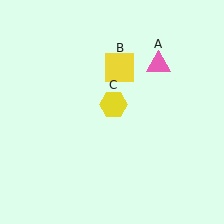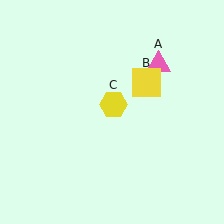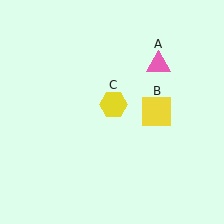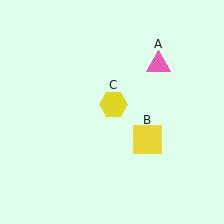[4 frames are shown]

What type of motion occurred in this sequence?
The yellow square (object B) rotated clockwise around the center of the scene.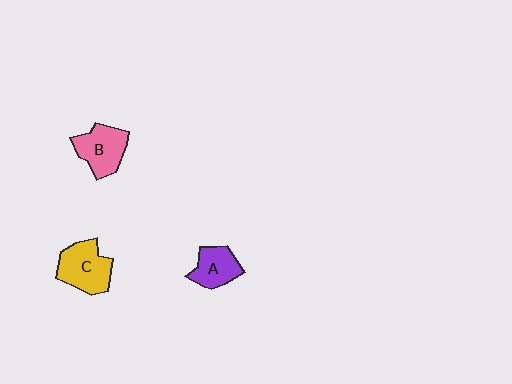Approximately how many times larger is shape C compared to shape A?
Approximately 1.4 times.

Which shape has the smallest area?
Shape A (purple).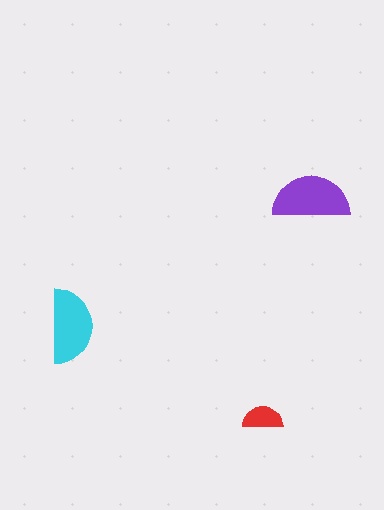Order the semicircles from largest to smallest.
the purple one, the cyan one, the red one.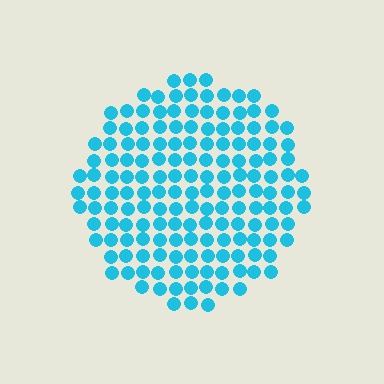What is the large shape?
The large shape is a circle.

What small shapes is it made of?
It is made of small circles.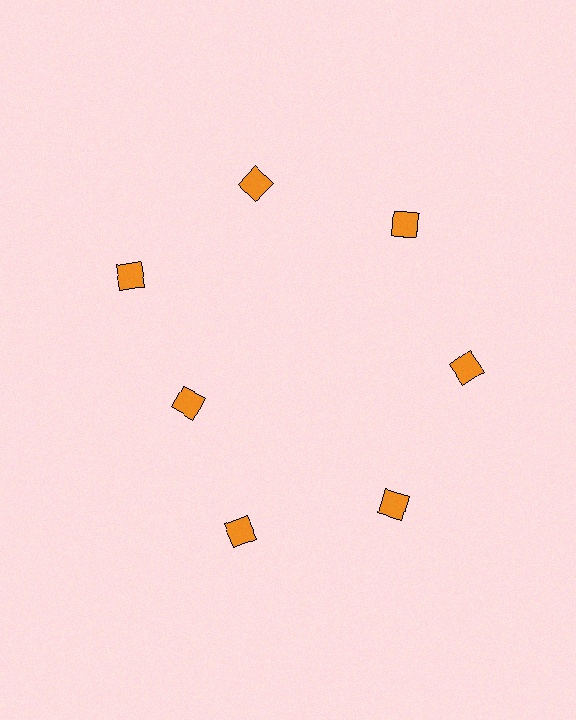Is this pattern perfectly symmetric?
No. The 7 orange diamonds are arranged in a ring, but one element near the 8 o'clock position is pulled inward toward the center, breaking the 7-fold rotational symmetry.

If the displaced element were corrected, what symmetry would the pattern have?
It would have 7-fold rotational symmetry — the pattern would map onto itself every 51 degrees.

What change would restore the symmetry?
The symmetry would be restored by moving it outward, back onto the ring so that all 7 diamonds sit at equal angles and equal distance from the center.